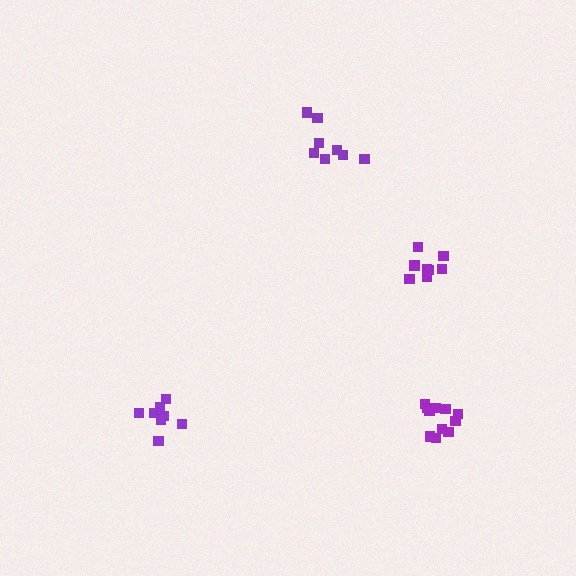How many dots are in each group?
Group 1: 8 dots, Group 2: 8 dots, Group 3: 8 dots, Group 4: 11 dots (35 total).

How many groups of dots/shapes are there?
There are 4 groups.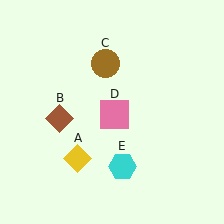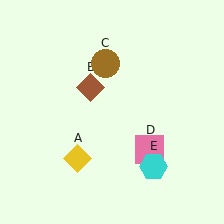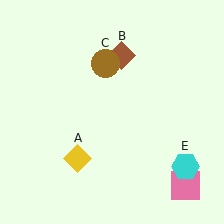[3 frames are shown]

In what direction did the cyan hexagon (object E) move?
The cyan hexagon (object E) moved right.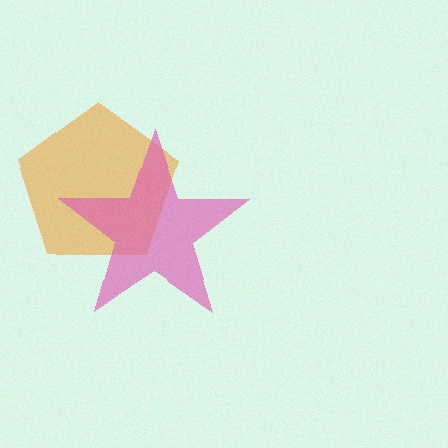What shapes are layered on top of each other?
The layered shapes are: an orange pentagon, a pink star.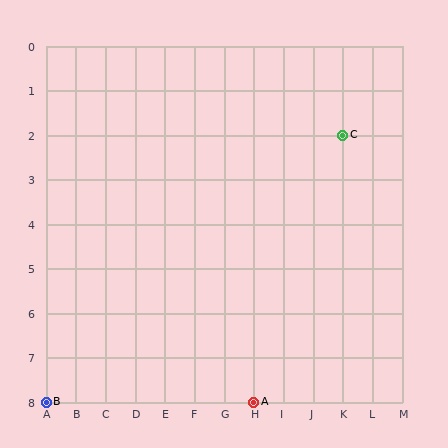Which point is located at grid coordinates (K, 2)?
Point C is at (K, 2).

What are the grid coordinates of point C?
Point C is at grid coordinates (K, 2).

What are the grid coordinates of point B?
Point B is at grid coordinates (A, 8).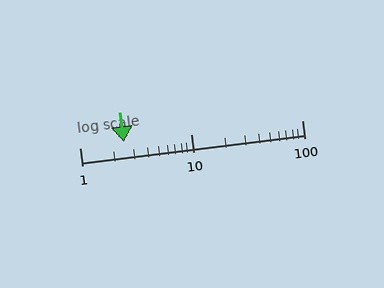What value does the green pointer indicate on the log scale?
The pointer indicates approximately 2.5.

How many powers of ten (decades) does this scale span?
The scale spans 2 decades, from 1 to 100.